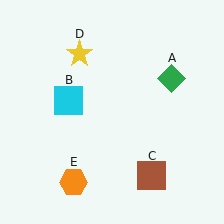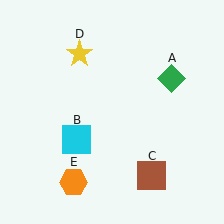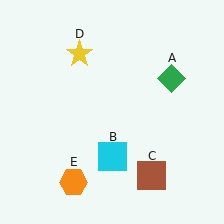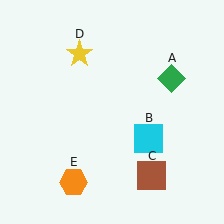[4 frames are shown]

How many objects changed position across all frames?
1 object changed position: cyan square (object B).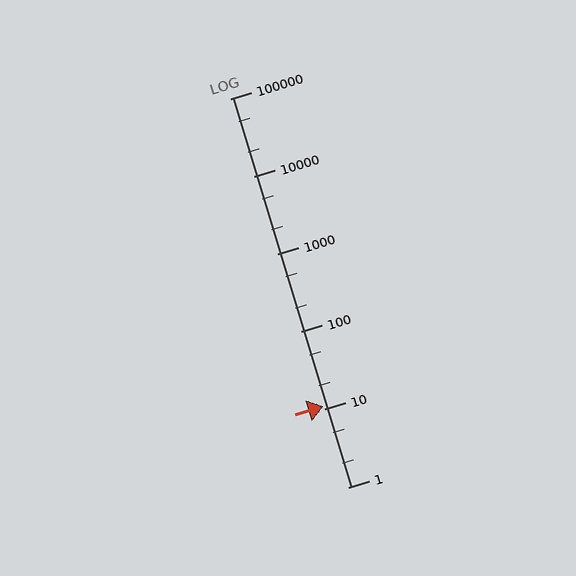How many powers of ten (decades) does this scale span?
The scale spans 5 decades, from 1 to 100000.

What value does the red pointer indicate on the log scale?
The pointer indicates approximately 11.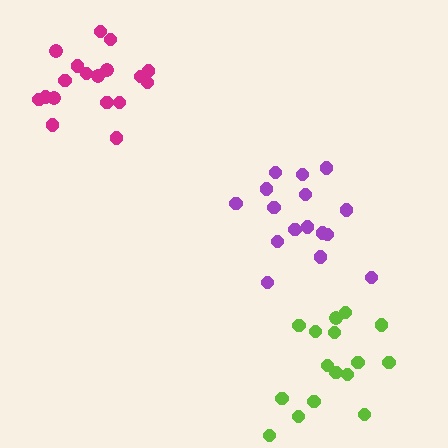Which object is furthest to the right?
The lime cluster is rightmost.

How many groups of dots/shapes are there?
There are 3 groups.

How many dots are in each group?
Group 1: 16 dots, Group 2: 16 dots, Group 3: 18 dots (50 total).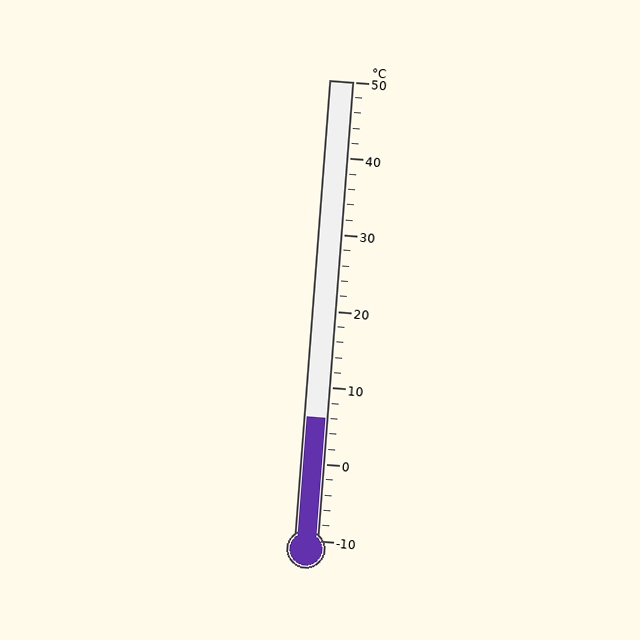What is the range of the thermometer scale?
The thermometer scale ranges from -10°C to 50°C.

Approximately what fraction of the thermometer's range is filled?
The thermometer is filled to approximately 25% of its range.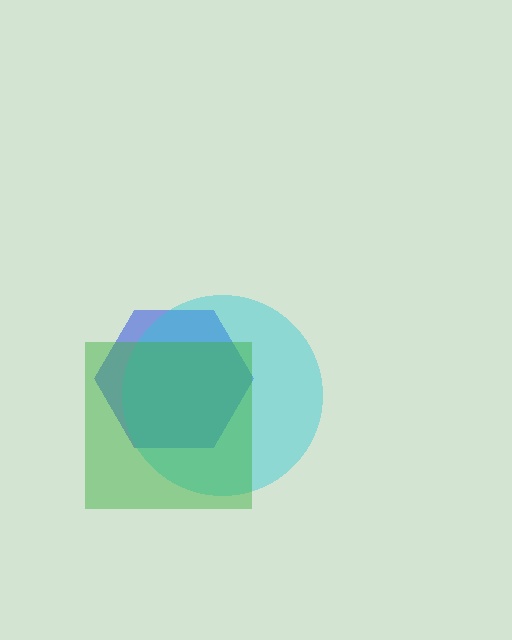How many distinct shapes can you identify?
There are 3 distinct shapes: a blue hexagon, a cyan circle, a green square.